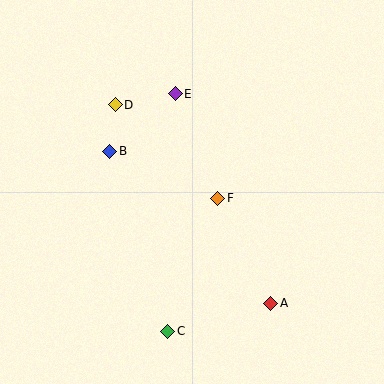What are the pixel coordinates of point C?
Point C is at (168, 331).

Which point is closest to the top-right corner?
Point E is closest to the top-right corner.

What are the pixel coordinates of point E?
Point E is at (175, 94).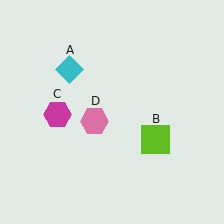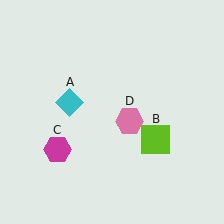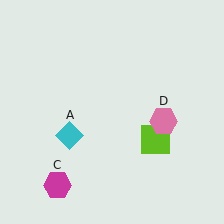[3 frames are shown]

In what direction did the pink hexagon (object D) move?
The pink hexagon (object D) moved right.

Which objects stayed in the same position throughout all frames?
Lime square (object B) remained stationary.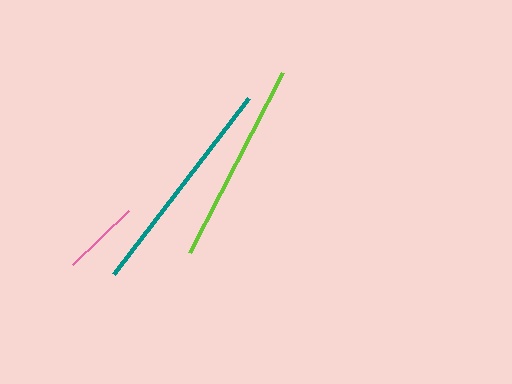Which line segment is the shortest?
The pink line is the shortest at approximately 77 pixels.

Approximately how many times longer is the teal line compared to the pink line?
The teal line is approximately 2.9 times the length of the pink line.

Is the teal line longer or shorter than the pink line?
The teal line is longer than the pink line.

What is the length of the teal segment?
The teal segment is approximately 222 pixels long.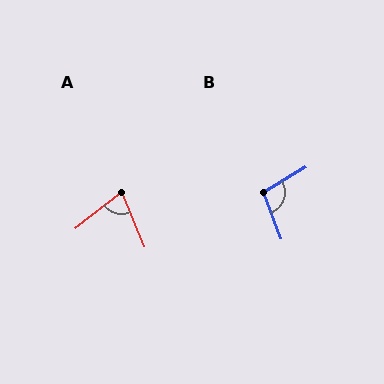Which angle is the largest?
B, at approximately 101 degrees.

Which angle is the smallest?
A, at approximately 74 degrees.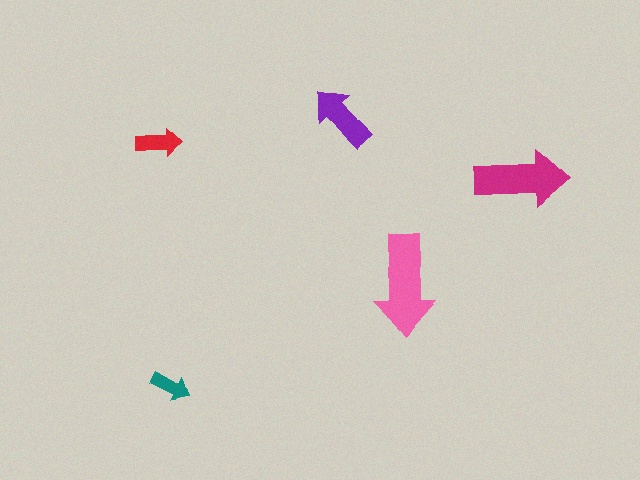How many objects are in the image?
There are 5 objects in the image.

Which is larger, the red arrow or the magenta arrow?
The magenta one.